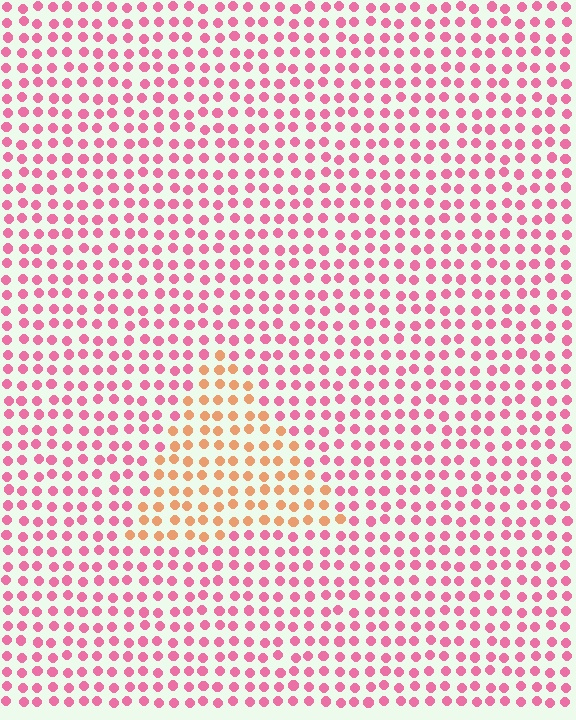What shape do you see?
I see a triangle.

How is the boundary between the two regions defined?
The boundary is defined purely by a slight shift in hue (about 49 degrees). Spacing, size, and orientation are identical on both sides.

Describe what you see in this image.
The image is filled with small pink elements in a uniform arrangement. A triangle-shaped region is visible where the elements are tinted to a slightly different hue, forming a subtle color boundary.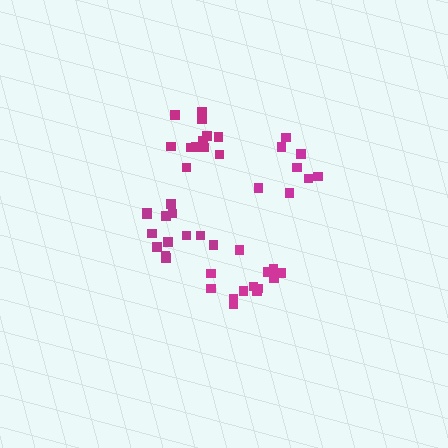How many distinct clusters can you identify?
There are 4 distinct clusters.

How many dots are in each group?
Group 1: 13 dots, Group 2: 8 dots, Group 3: 13 dots, Group 4: 12 dots (46 total).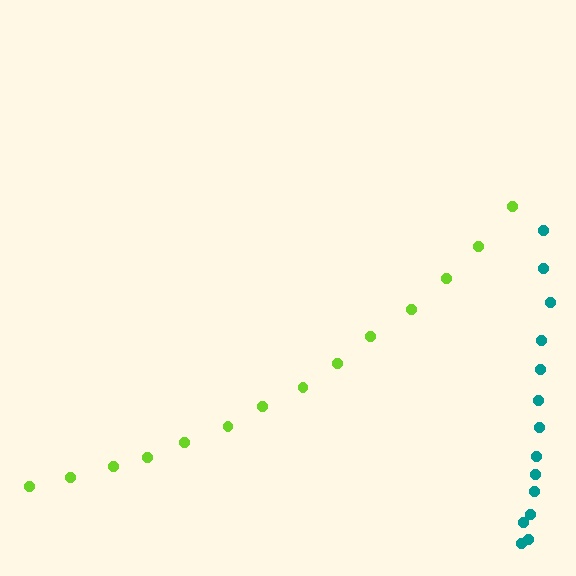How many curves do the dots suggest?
There are 2 distinct paths.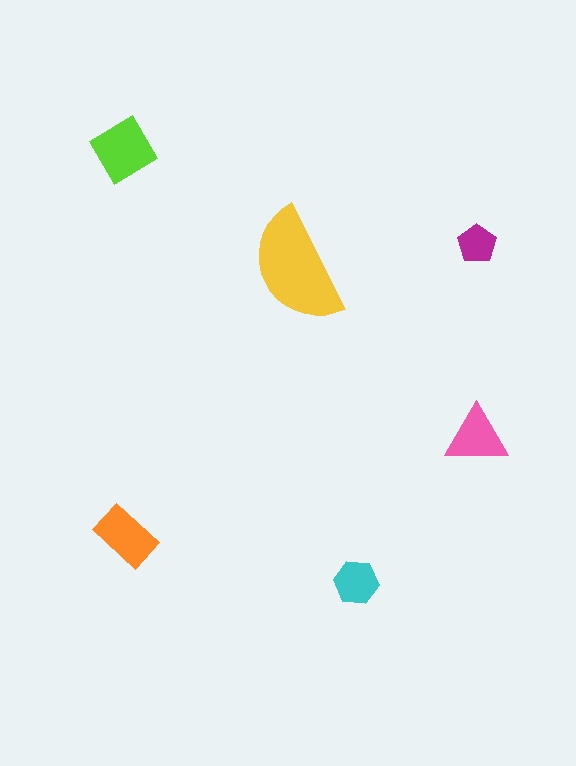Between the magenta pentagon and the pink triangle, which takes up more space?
The pink triangle.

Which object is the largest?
The yellow semicircle.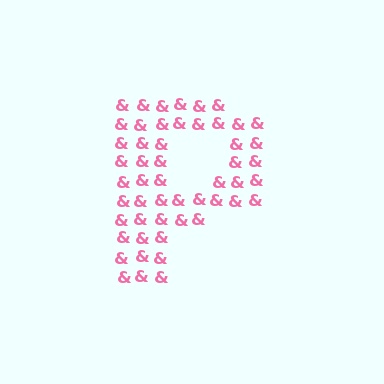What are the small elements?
The small elements are ampersands.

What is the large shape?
The large shape is the letter P.